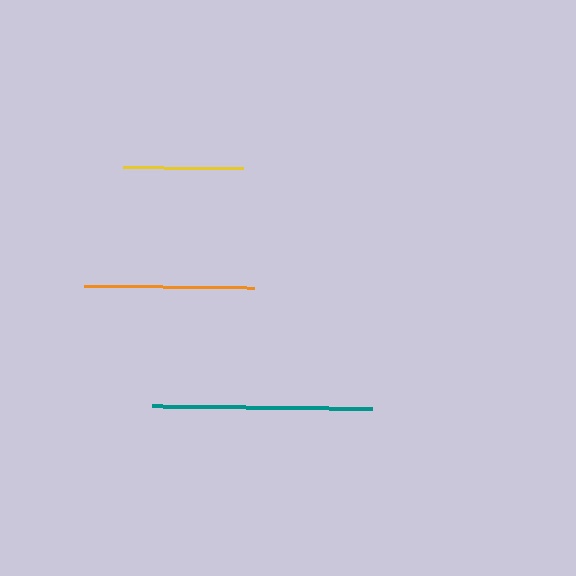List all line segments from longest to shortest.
From longest to shortest: teal, orange, yellow.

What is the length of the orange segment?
The orange segment is approximately 170 pixels long.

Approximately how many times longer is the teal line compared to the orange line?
The teal line is approximately 1.3 times the length of the orange line.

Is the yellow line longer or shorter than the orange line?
The orange line is longer than the yellow line.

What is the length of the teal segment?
The teal segment is approximately 220 pixels long.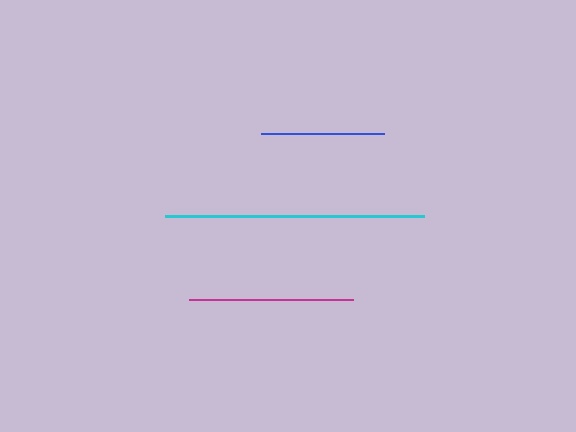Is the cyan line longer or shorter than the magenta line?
The cyan line is longer than the magenta line.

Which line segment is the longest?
The cyan line is the longest at approximately 258 pixels.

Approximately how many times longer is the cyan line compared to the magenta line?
The cyan line is approximately 1.6 times the length of the magenta line.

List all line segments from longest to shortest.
From longest to shortest: cyan, magenta, blue.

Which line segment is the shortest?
The blue line is the shortest at approximately 123 pixels.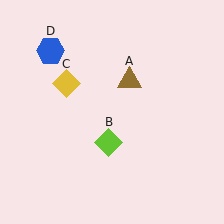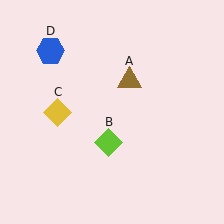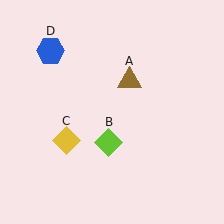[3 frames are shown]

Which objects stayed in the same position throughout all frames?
Brown triangle (object A) and lime diamond (object B) and blue hexagon (object D) remained stationary.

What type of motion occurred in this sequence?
The yellow diamond (object C) rotated counterclockwise around the center of the scene.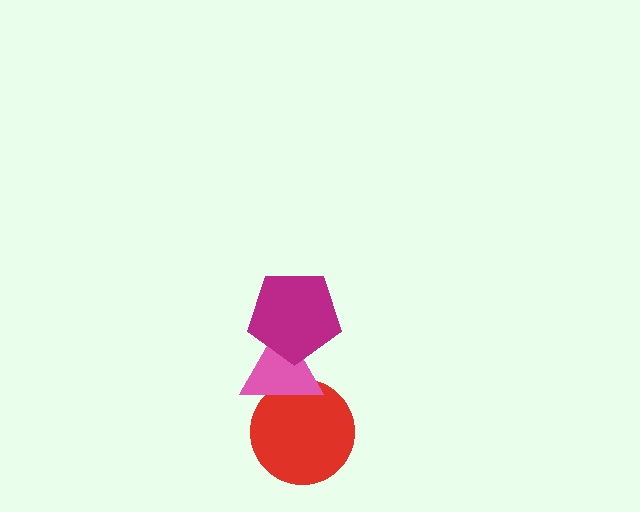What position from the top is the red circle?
The red circle is 3rd from the top.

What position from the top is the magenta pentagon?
The magenta pentagon is 1st from the top.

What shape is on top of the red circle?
The pink triangle is on top of the red circle.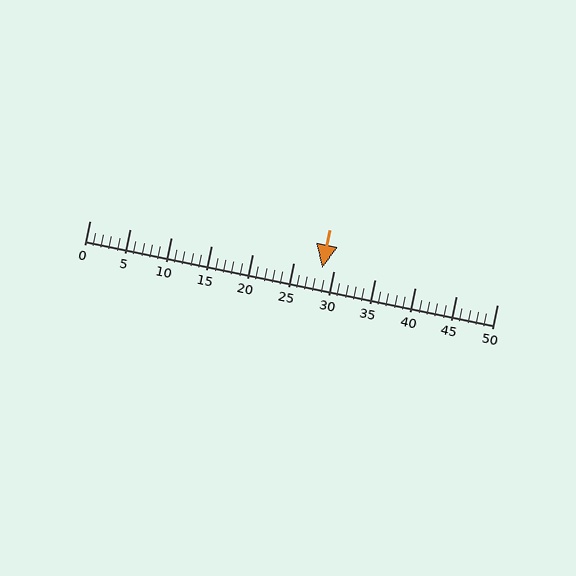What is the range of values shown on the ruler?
The ruler shows values from 0 to 50.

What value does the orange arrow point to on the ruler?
The orange arrow points to approximately 28.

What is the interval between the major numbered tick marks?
The major tick marks are spaced 5 units apart.